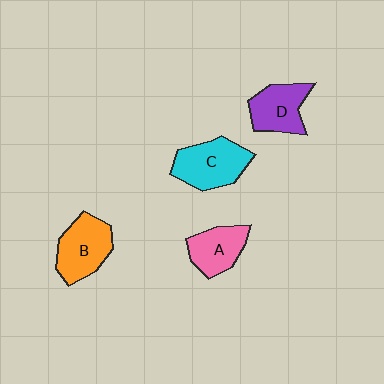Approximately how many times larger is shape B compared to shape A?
Approximately 1.2 times.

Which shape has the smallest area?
Shape A (pink).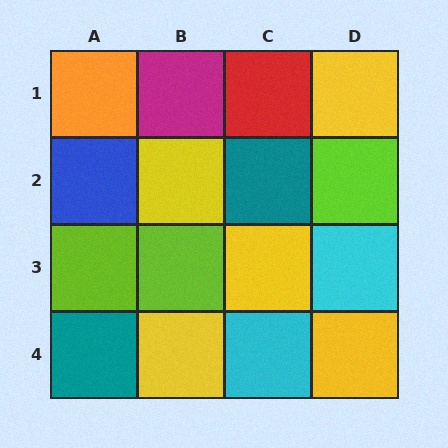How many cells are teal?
2 cells are teal.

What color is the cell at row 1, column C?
Red.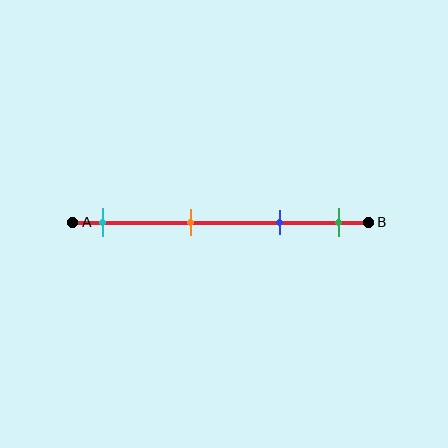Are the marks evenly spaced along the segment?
No, the marks are not evenly spaced.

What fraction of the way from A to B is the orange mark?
The orange mark is approximately 40% (0.4) of the way from A to B.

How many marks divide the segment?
There are 4 marks dividing the segment.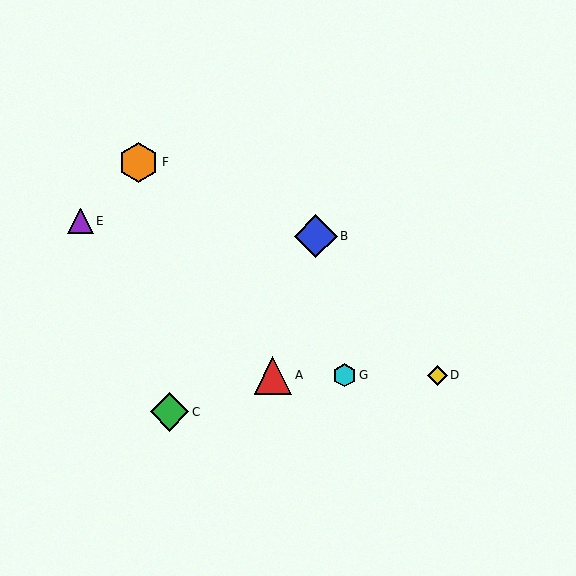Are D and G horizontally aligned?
Yes, both are at y≈375.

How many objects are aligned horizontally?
3 objects (A, D, G) are aligned horizontally.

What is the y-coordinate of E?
Object E is at y≈221.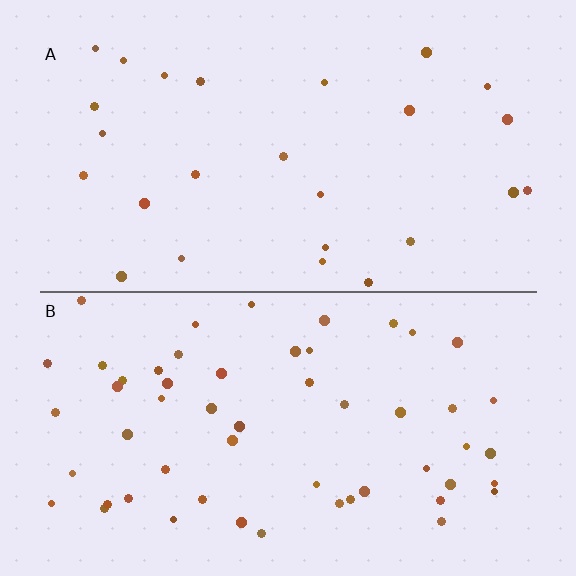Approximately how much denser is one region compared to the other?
Approximately 2.2× — region B over region A.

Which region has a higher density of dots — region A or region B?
B (the bottom).